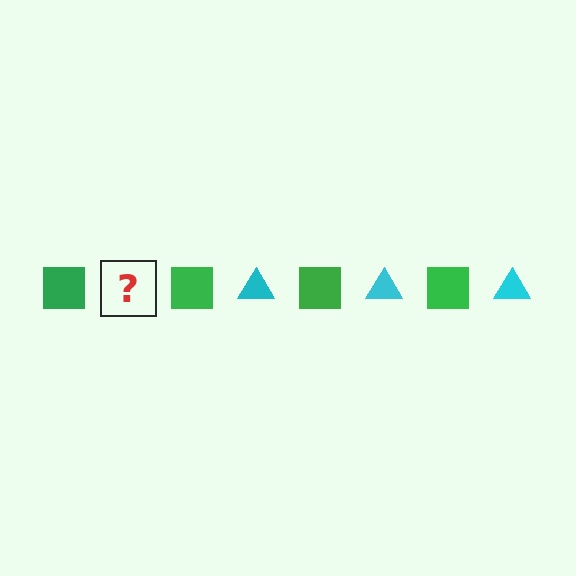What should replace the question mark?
The question mark should be replaced with a cyan triangle.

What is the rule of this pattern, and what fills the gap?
The rule is that the pattern alternates between green square and cyan triangle. The gap should be filled with a cyan triangle.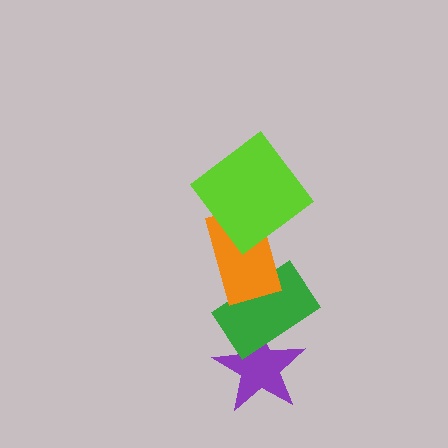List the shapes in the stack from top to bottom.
From top to bottom: the lime diamond, the orange rectangle, the green rectangle, the purple star.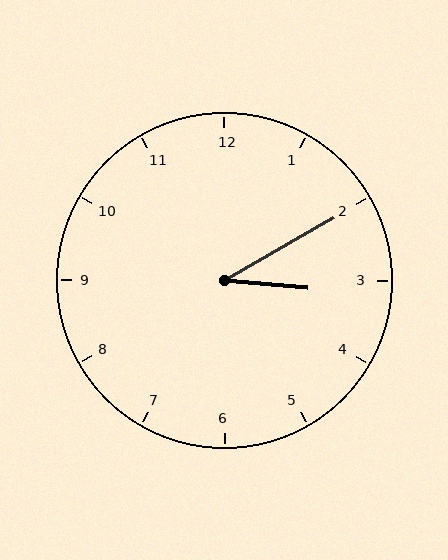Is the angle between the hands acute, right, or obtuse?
It is acute.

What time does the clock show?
3:10.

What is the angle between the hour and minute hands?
Approximately 35 degrees.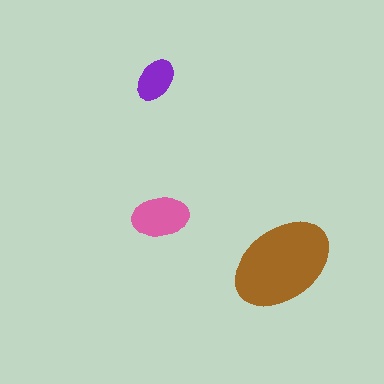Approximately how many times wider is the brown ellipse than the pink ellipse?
About 2 times wider.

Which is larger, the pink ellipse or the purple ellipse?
The pink one.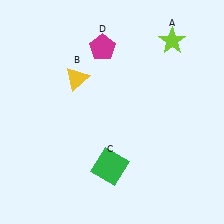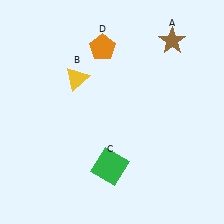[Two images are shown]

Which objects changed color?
A changed from lime to brown. D changed from magenta to orange.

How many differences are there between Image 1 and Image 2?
There are 2 differences between the two images.